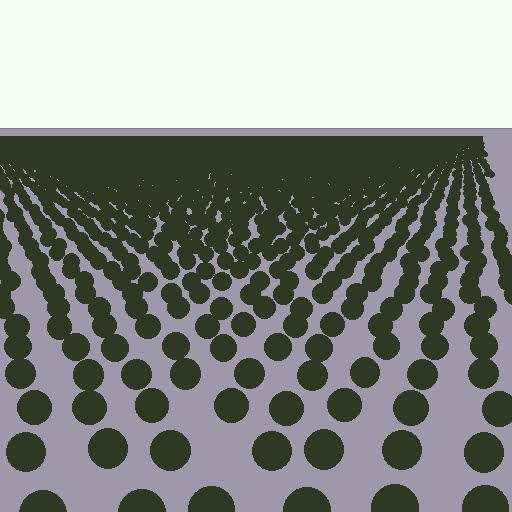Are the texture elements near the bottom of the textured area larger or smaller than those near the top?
Larger. Near the bottom, elements are closer to the viewer and appear at a bigger on-screen size.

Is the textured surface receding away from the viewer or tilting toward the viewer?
The surface is receding away from the viewer. Texture elements get smaller and denser toward the top.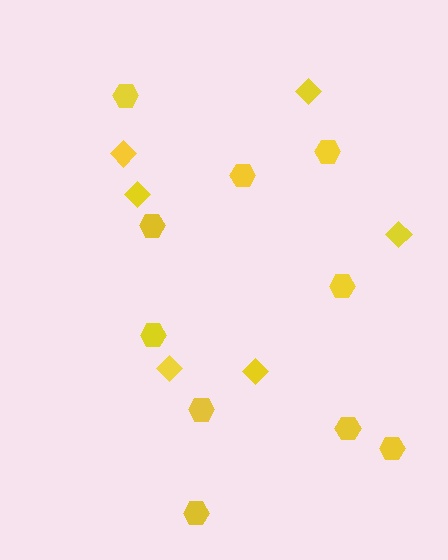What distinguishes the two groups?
There are 2 groups: one group of hexagons (10) and one group of diamonds (6).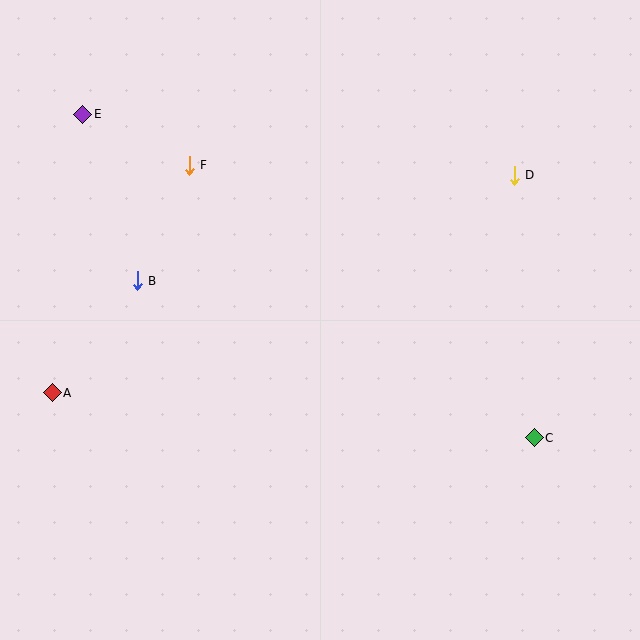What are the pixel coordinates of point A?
Point A is at (52, 393).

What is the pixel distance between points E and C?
The distance between E and C is 555 pixels.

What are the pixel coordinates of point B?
Point B is at (137, 281).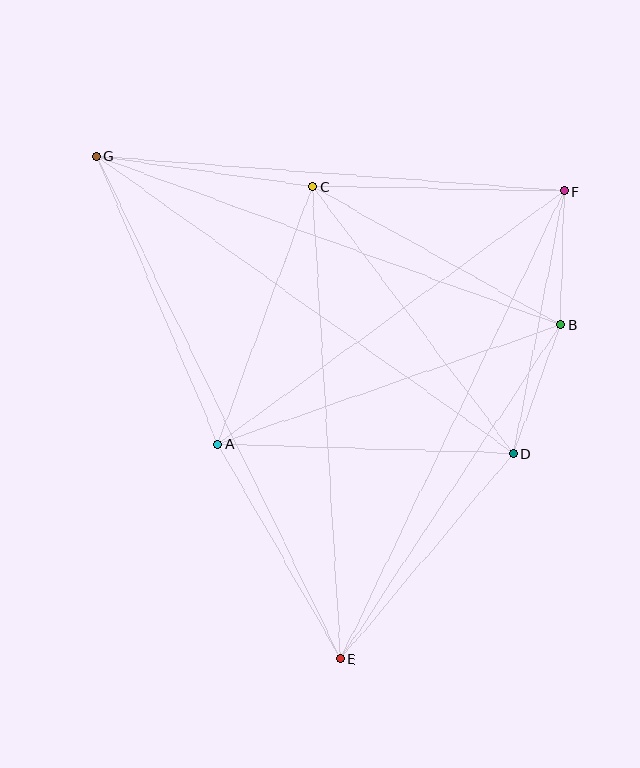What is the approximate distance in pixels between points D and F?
The distance between D and F is approximately 267 pixels.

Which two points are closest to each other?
Points B and F are closest to each other.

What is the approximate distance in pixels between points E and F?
The distance between E and F is approximately 518 pixels.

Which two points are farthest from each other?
Points E and G are farthest from each other.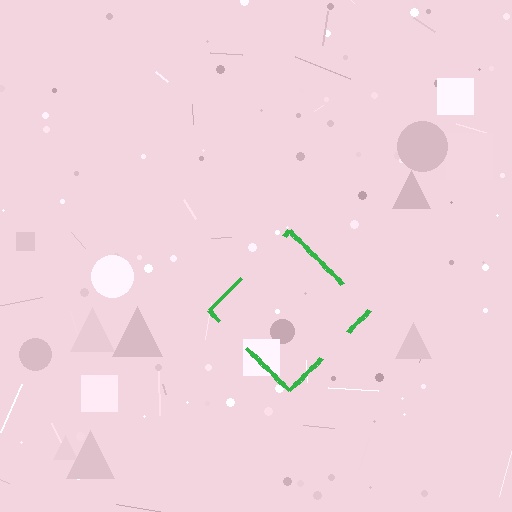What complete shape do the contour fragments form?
The contour fragments form a diamond.